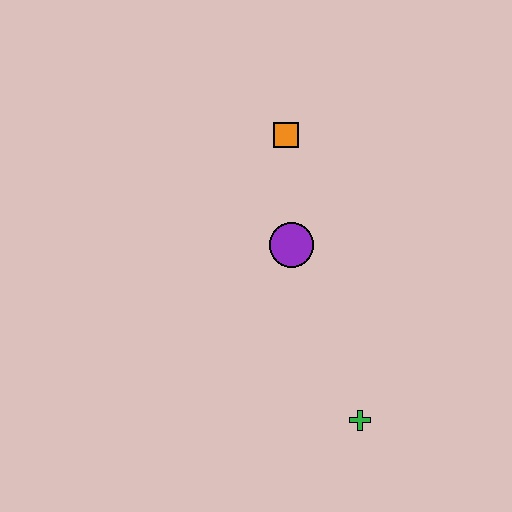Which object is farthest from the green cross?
The orange square is farthest from the green cross.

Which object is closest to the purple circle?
The orange square is closest to the purple circle.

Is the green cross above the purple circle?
No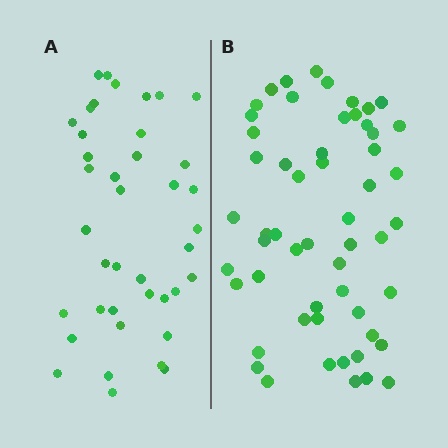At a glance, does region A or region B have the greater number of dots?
Region B (the right region) has more dots.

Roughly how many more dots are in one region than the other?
Region B has approximately 15 more dots than region A.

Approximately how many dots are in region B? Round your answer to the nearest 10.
About 60 dots. (The exact count is 55, which rounds to 60.)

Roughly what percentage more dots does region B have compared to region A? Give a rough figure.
About 40% more.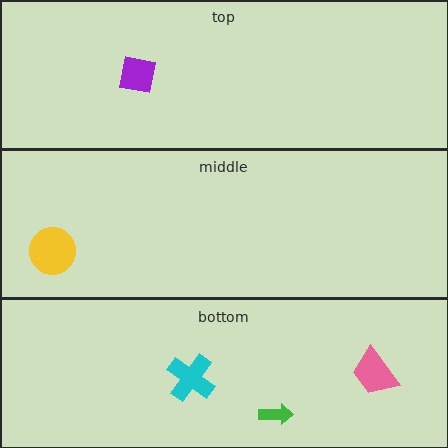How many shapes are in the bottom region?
3.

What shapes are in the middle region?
The yellow circle.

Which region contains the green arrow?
The bottom region.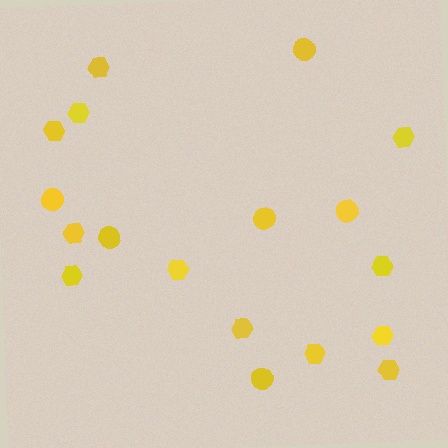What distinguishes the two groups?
There are 2 groups: one group of circles (6) and one group of hexagons (12).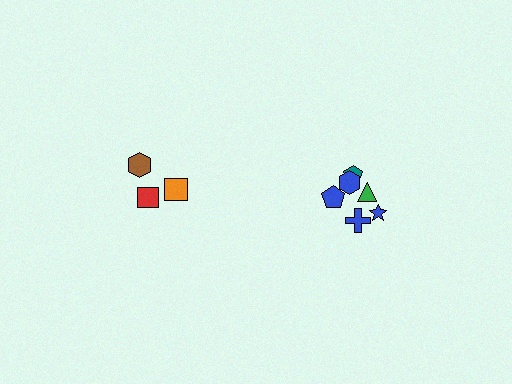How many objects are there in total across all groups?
There are 9 objects.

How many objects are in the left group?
There are 3 objects.